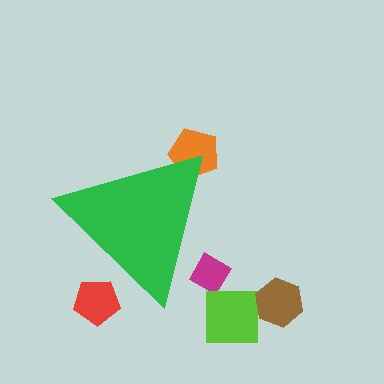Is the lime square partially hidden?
No, the lime square is fully visible.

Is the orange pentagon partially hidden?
Yes, the orange pentagon is partially hidden behind the green triangle.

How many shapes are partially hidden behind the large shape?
3 shapes are partially hidden.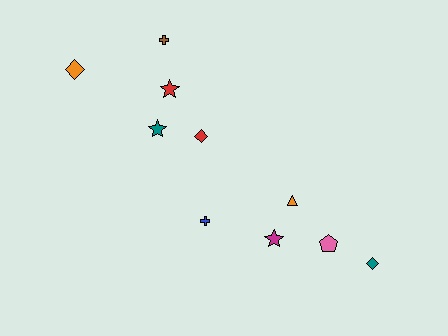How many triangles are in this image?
There is 1 triangle.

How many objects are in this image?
There are 10 objects.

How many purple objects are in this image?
There are no purple objects.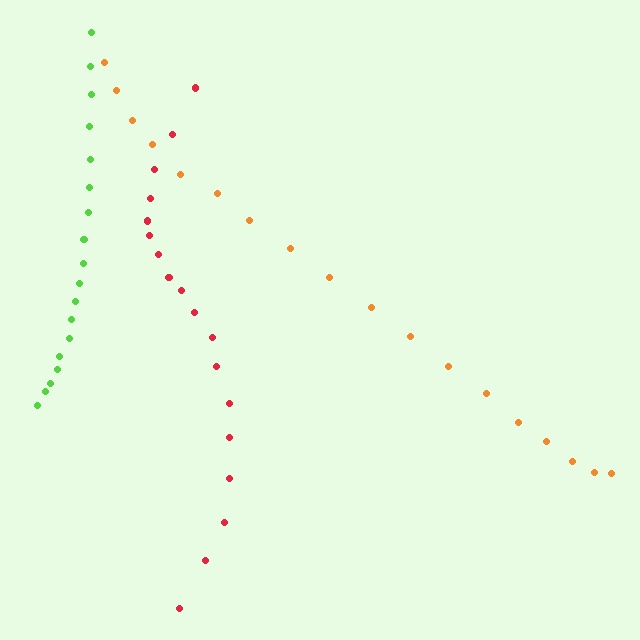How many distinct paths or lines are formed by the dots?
There are 3 distinct paths.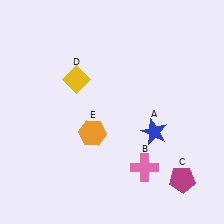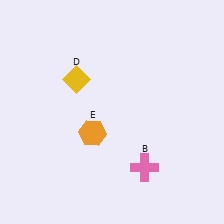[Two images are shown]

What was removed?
The blue star (A), the magenta pentagon (C) were removed in Image 2.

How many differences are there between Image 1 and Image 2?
There are 2 differences between the two images.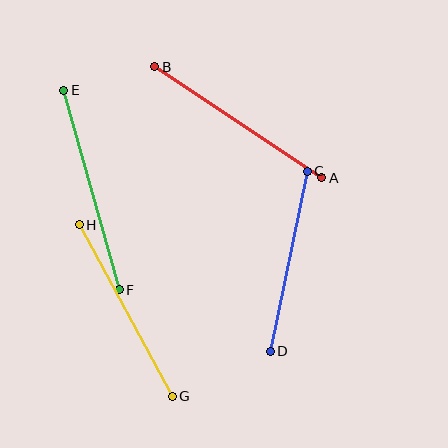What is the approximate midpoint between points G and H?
The midpoint is at approximately (126, 311) pixels.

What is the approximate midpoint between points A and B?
The midpoint is at approximately (238, 122) pixels.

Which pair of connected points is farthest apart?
Points E and F are farthest apart.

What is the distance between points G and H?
The distance is approximately 195 pixels.